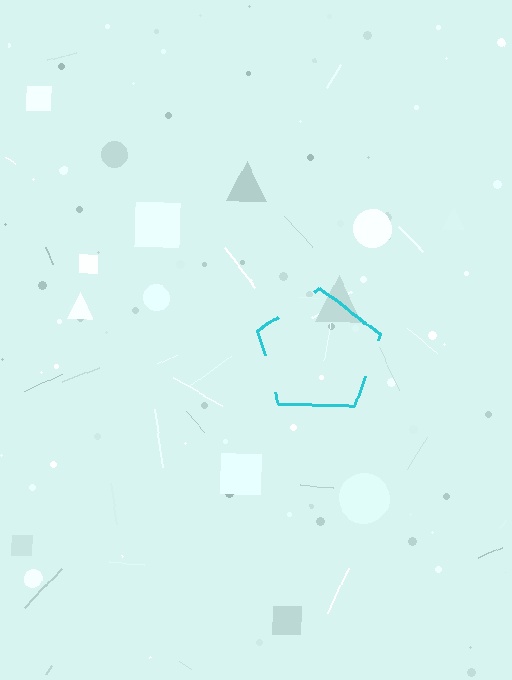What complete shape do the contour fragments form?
The contour fragments form a pentagon.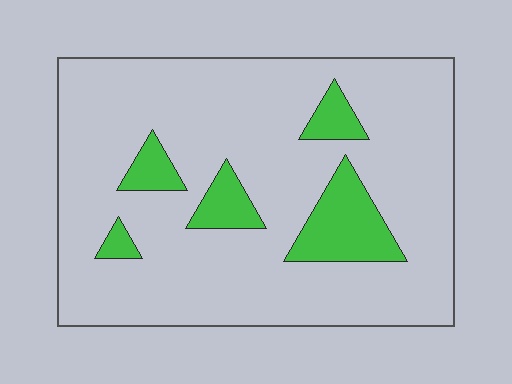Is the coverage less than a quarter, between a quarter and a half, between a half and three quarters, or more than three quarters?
Less than a quarter.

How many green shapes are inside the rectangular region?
5.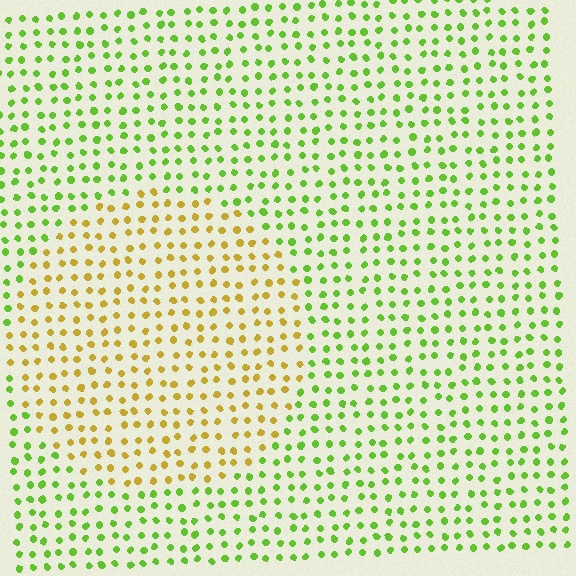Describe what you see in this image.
The image is filled with small lime elements in a uniform arrangement. A circle-shaped region is visible where the elements are tinted to a slightly different hue, forming a subtle color boundary.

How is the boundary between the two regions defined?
The boundary is defined purely by a slight shift in hue (about 51 degrees). Spacing, size, and orientation are identical on both sides.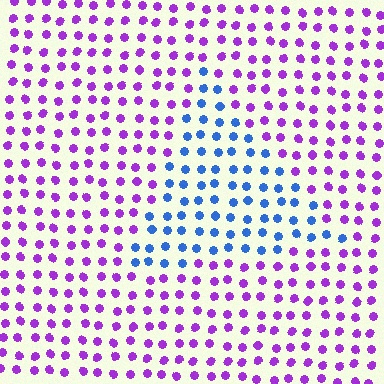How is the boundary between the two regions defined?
The boundary is defined purely by a slight shift in hue (about 64 degrees). Spacing, size, and orientation are identical on both sides.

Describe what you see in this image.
The image is filled with small purple elements in a uniform arrangement. A triangle-shaped region is visible where the elements are tinted to a slightly different hue, forming a subtle color boundary.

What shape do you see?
I see a triangle.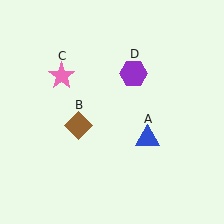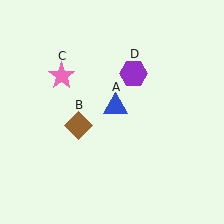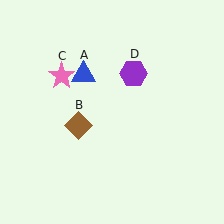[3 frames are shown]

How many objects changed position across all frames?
1 object changed position: blue triangle (object A).